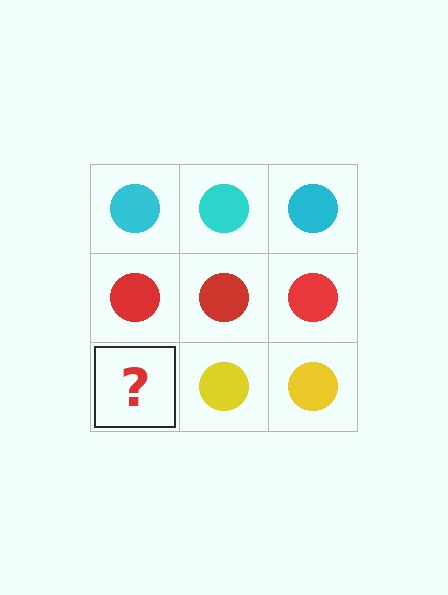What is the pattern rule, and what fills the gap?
The rule is that each row has a consistent color. The gap should be filled with a yellow circle.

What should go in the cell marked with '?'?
The missing cell should contain a yellow circle.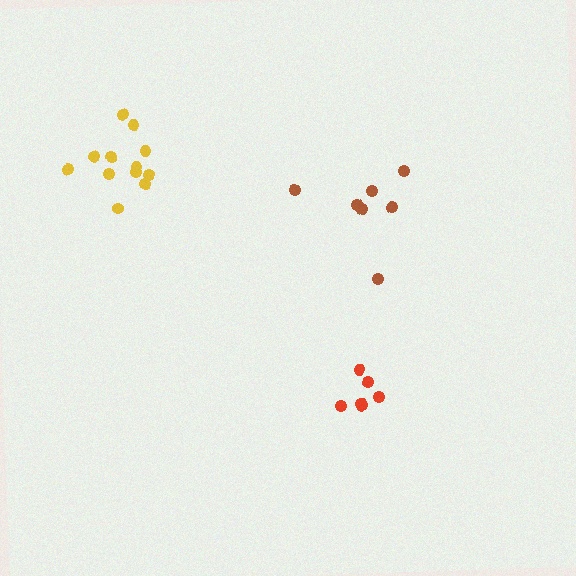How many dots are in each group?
Group 1: 7 dots, Group 2: 6 dots, Group 3: 12 dots (25 total).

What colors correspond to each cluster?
The clusters are colored: brown, red, yellow.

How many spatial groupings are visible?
There are 3 spatial groupings.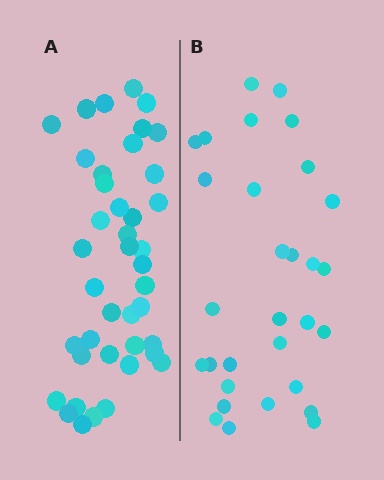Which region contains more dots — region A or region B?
Region A (the left region) has more dots.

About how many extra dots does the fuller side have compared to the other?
Region A has roughly 12 or so more dots than region B.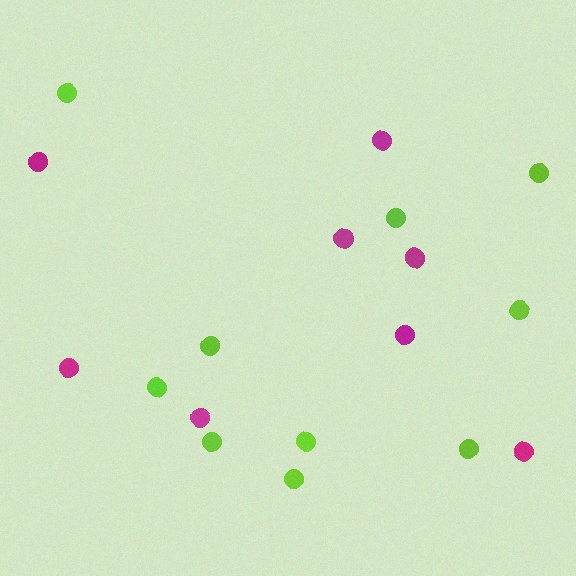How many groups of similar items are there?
There are 2 groups: one group of lime circles (10) and one group of magenta circles (8).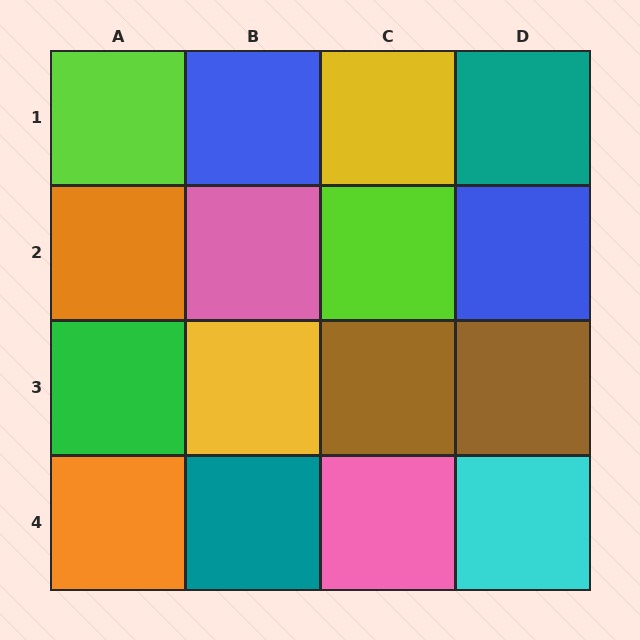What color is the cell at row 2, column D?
Blue.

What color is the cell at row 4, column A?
Orange.